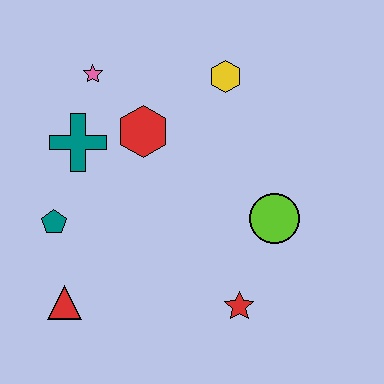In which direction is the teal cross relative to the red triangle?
The teal cross is above the red triangle.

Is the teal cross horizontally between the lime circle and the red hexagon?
No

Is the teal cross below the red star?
No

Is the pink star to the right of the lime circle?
No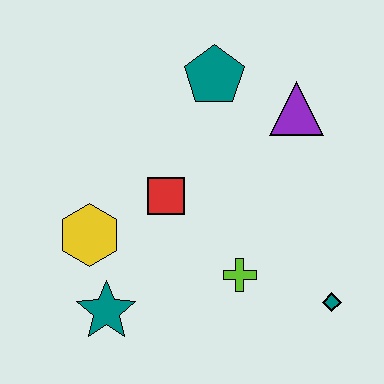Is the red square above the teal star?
Yes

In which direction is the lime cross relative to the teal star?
The lime cross is to the right of the teal star.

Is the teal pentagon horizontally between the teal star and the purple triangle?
Yes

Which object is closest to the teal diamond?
The lime cross is closest to the teal diamond.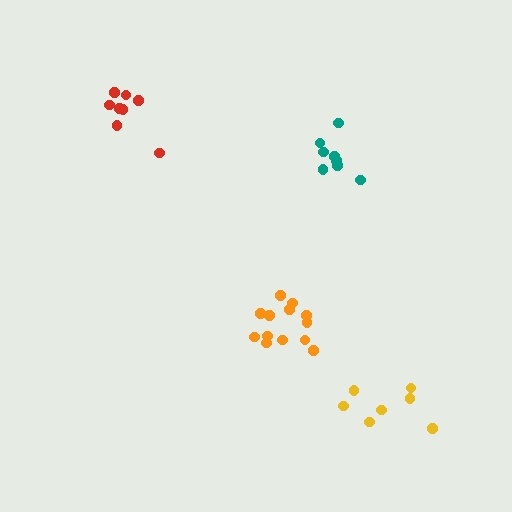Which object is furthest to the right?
The yellow cluster is rightmost.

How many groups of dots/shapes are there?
There are 4 groups.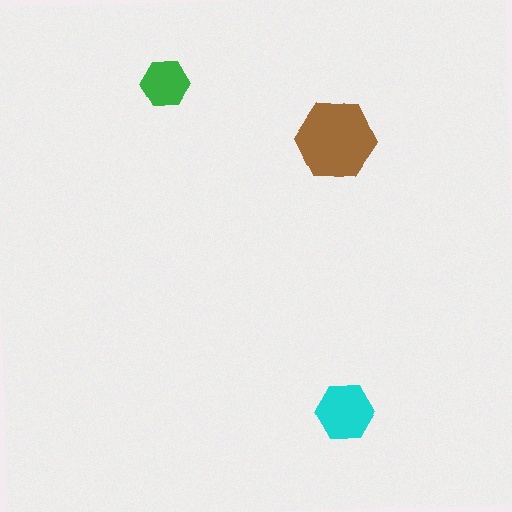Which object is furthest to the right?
The cyan hexagon is rightmost.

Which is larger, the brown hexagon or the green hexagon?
The brown one.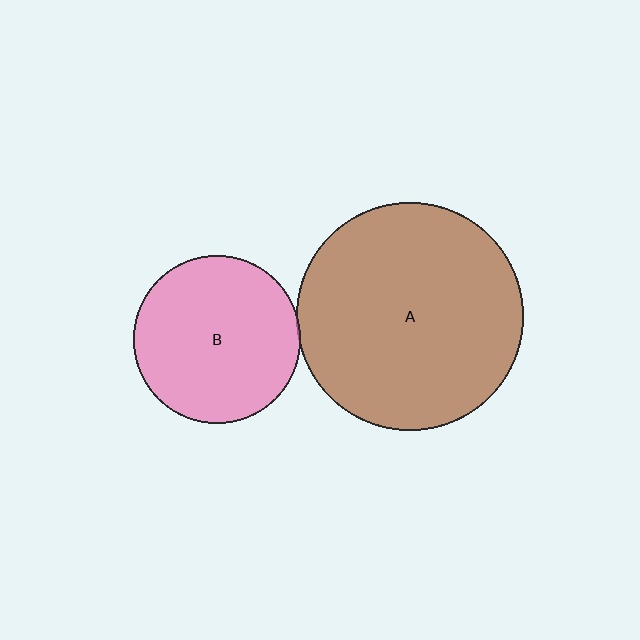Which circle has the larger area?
Circle A (brown).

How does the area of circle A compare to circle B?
Approximately 1.9 times.